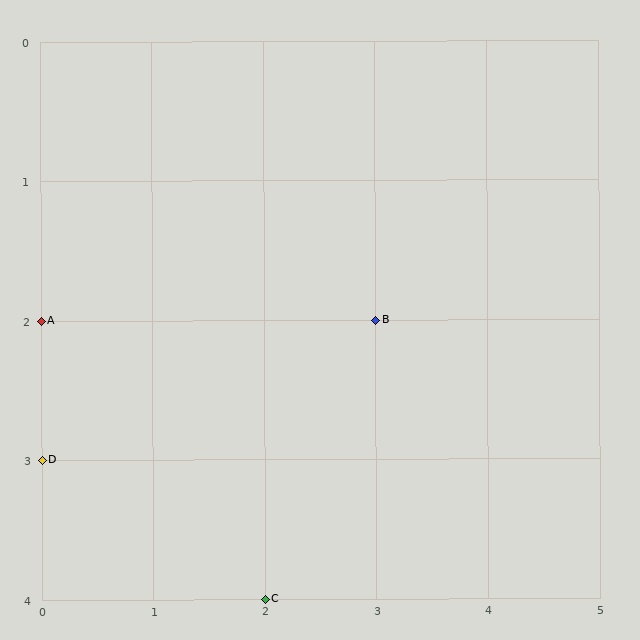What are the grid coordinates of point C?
Point C is at grid coordinates (2, 4).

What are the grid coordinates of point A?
Point A is at grid coordinates (0, 2).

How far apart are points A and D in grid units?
Points A and D are 1 row apart.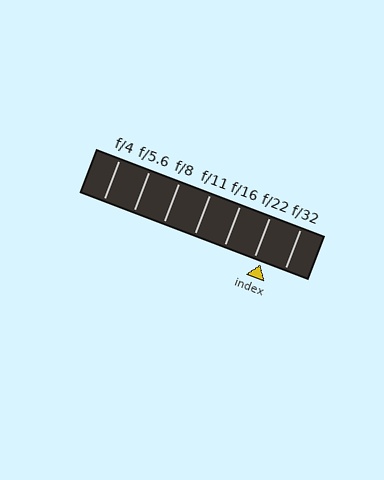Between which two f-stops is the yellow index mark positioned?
The index mark is between f/22 and f/32.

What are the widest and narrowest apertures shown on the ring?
The widest aperture shown is f/4 and the narrowest is f/32.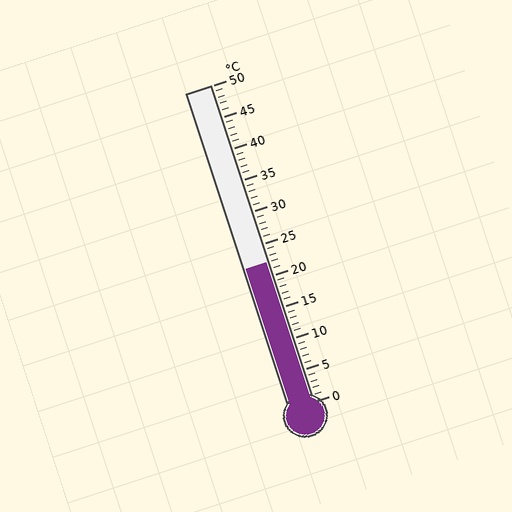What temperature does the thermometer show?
The thermometer shows approximately 22°C.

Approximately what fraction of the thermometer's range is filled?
The thermometer is filled to approximately 45% of its range.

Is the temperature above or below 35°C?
The temperature is below 35°C.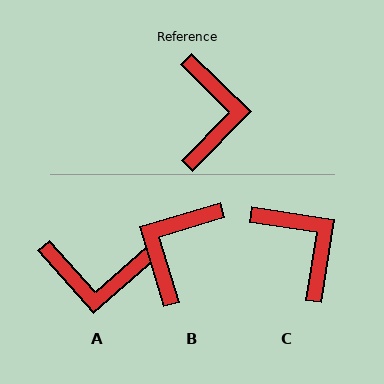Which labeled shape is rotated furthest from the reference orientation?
B, about 151 degrees away.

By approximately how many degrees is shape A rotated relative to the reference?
Approximately 94 degrees clockwise.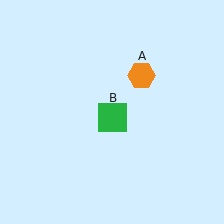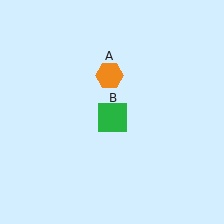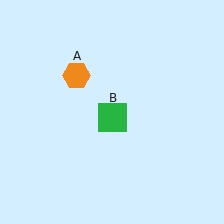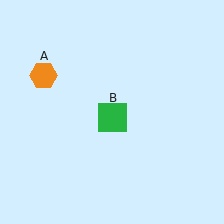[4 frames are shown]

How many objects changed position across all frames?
1 object changed position: orange hexagon (object A).